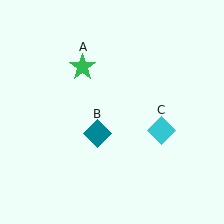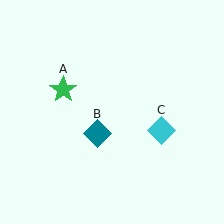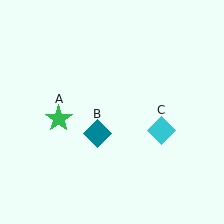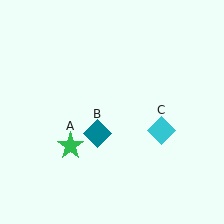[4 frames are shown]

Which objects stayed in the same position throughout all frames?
Teal diamond (object B) and cyan diamond (object C) remained stationary.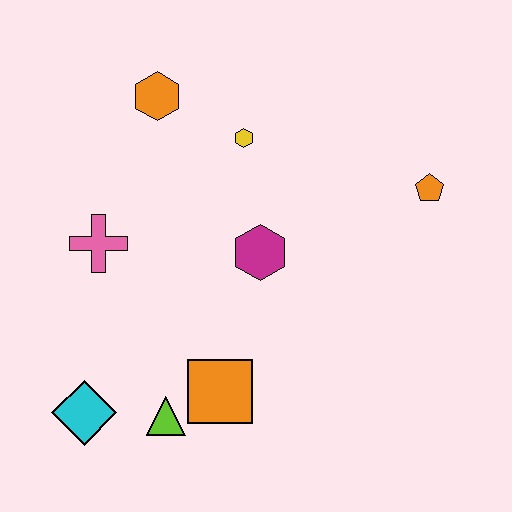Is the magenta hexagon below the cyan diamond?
No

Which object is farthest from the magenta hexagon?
The cyan diamond is farthest from the magenta hexagon.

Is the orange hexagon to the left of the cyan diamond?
No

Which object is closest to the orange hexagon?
The yellow hexagon is closest to the orange hexagon.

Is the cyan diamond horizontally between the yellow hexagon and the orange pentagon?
No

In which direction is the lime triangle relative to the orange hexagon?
The lime triangle is below the orange hexagon.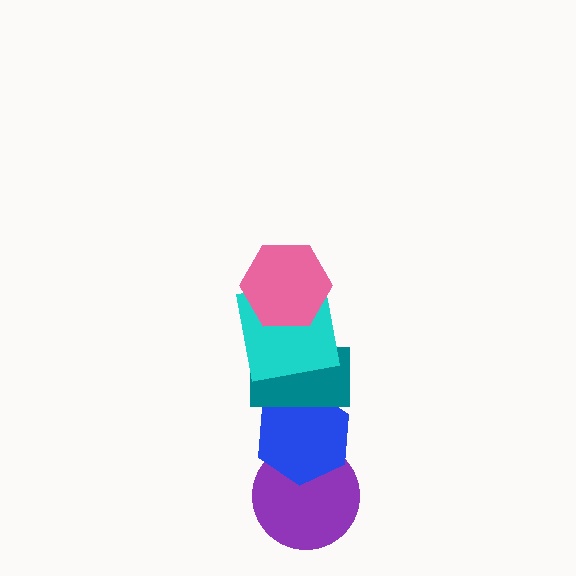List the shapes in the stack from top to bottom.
From top to bottom: the pink hexagon, the cyan square, the teal rectangle, the blue hexagon, the purple circle.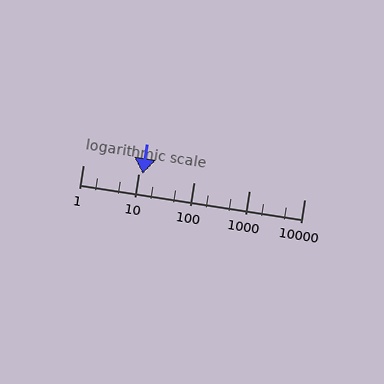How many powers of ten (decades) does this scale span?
The scale spans 4 decades, from 1 to 10000.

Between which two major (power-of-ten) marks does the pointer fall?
The pointer is between 10 and 100.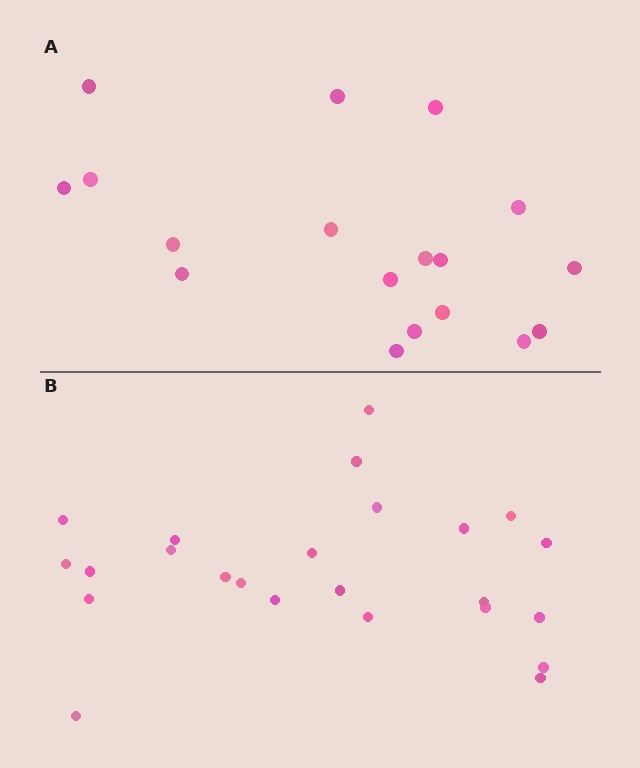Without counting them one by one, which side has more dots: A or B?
Region B (the bottom region) has more dots.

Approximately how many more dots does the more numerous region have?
Region B has about 6 more dots than region A.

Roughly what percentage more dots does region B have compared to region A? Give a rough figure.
About 35% more.